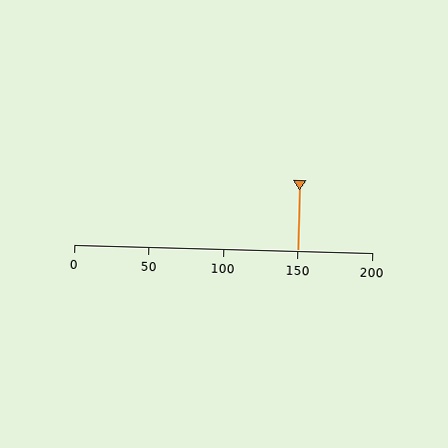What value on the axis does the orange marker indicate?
The marker indicates approximately 150.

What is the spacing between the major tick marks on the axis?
The major ticks are spaced 50 apart.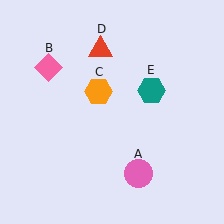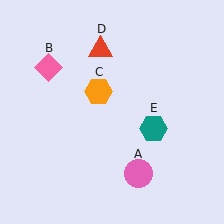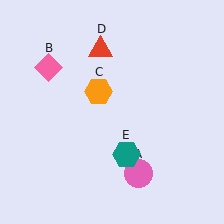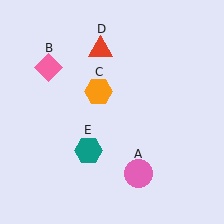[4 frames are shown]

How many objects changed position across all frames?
1 object changed position: teal hexagon (object E).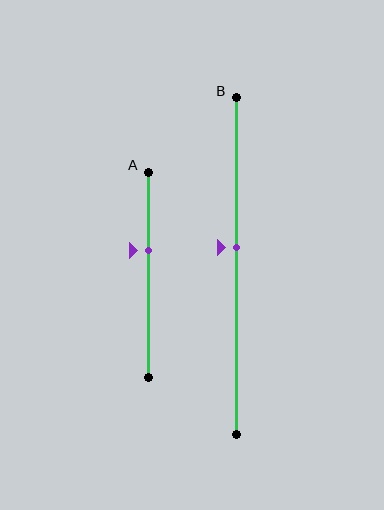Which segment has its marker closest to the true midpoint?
Segment B has its marker closest to the true midpoint.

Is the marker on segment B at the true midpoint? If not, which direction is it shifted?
No, the marker on segment B is shifted upward by about 5% of the segment length.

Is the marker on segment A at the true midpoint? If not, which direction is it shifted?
No, the marker on segment A is shifted upward by about 12% of the segment length.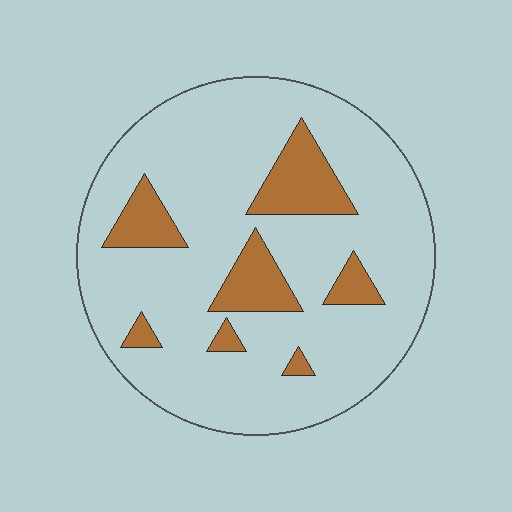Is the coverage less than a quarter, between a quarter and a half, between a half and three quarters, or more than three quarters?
Less than a quarter.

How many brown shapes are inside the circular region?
7.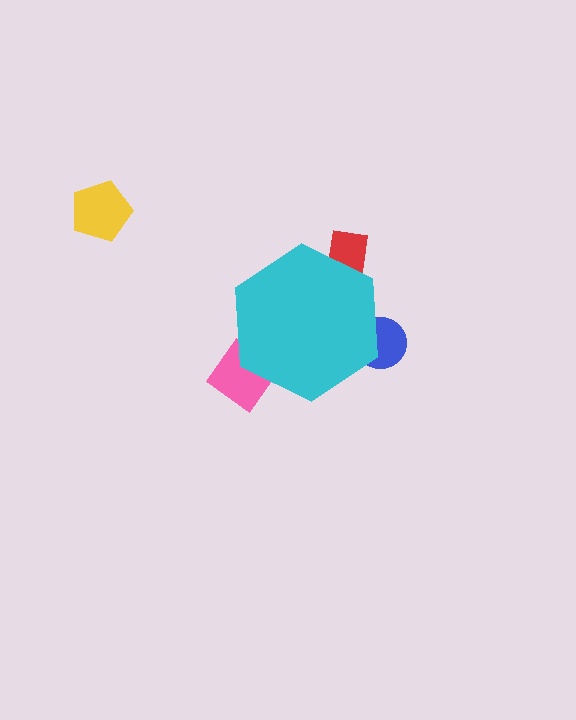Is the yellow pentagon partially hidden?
No, the yellow pentagon is fully visible.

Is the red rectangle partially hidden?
Yes, the red rectangle is partially hidden behind the cyan hexagon.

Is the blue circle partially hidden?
Yes, the blue circle is partially hidden behind the cyan hexagon.